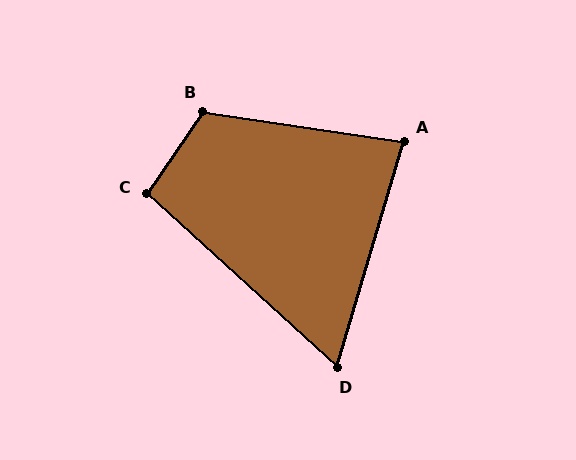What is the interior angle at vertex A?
Approximately 82 degrees (acute).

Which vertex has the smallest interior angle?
D, at approximately 64 degrees.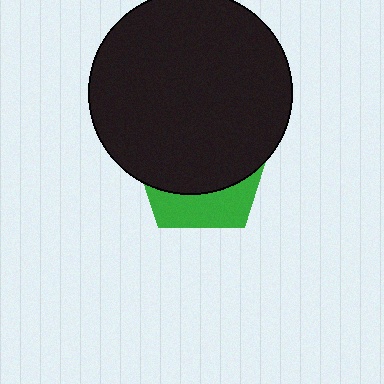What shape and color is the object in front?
The object in front is a black circle.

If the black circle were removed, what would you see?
You would see the complete green pentagon.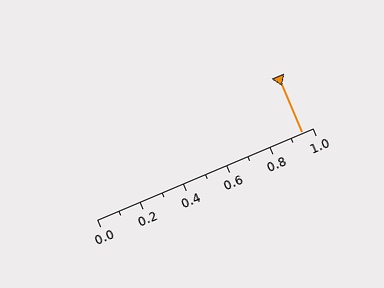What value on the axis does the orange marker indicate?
The marker indicates approximately 0.95.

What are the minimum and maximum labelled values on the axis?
The axis runs from 0.0 to 1.0.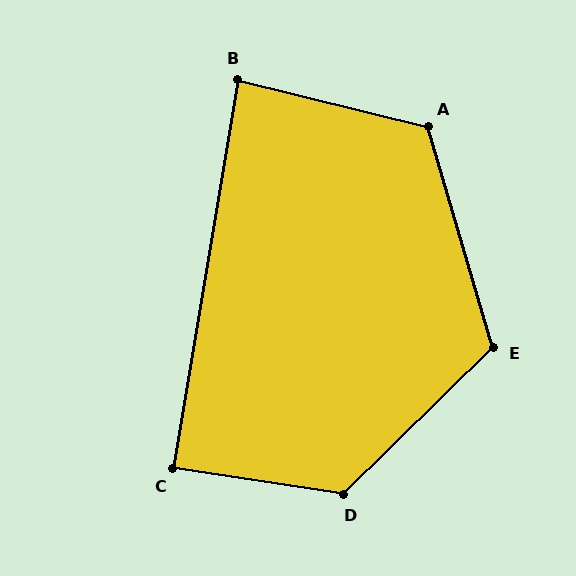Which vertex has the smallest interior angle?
B, at approximately 86 degrees.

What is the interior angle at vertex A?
Approximately 120 degrees (obtuse).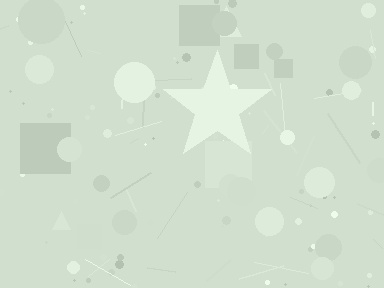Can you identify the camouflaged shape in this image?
The camouflaged shape is a star.